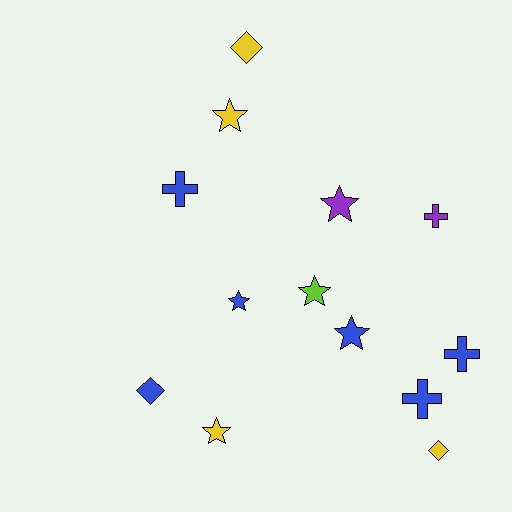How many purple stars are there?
There is 1 purple star.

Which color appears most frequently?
Blue, with 6 objects.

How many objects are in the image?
There are 13 objects.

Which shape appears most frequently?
Star, with 6 objects.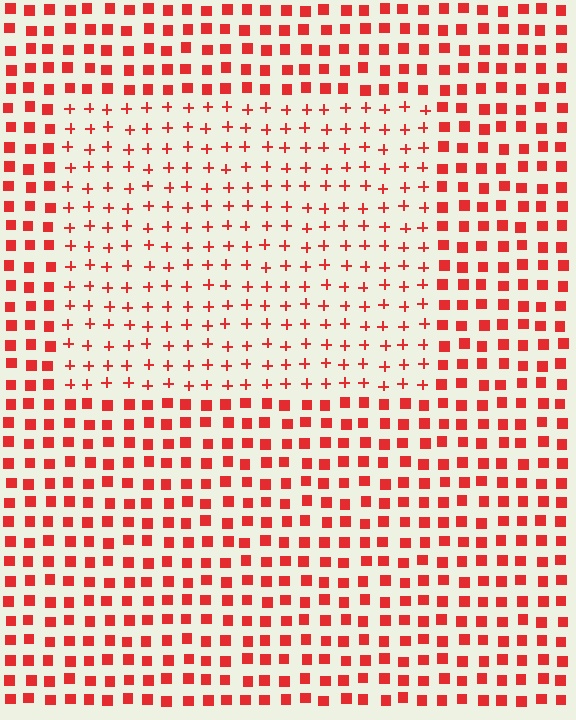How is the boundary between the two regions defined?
The boundary is defined by a change in element shape: plus signs inside vs. squares outside. All elements share the same color and spacing.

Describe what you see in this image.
The image is filled with small red elements arranged in a uniform grid. A rectangle-shaped region contains plus signs, while the surrounding area contains squares. The boundary is defined purely by the change in element shape.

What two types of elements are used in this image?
The image uses plus signs inside the rectangle region and squares outside it.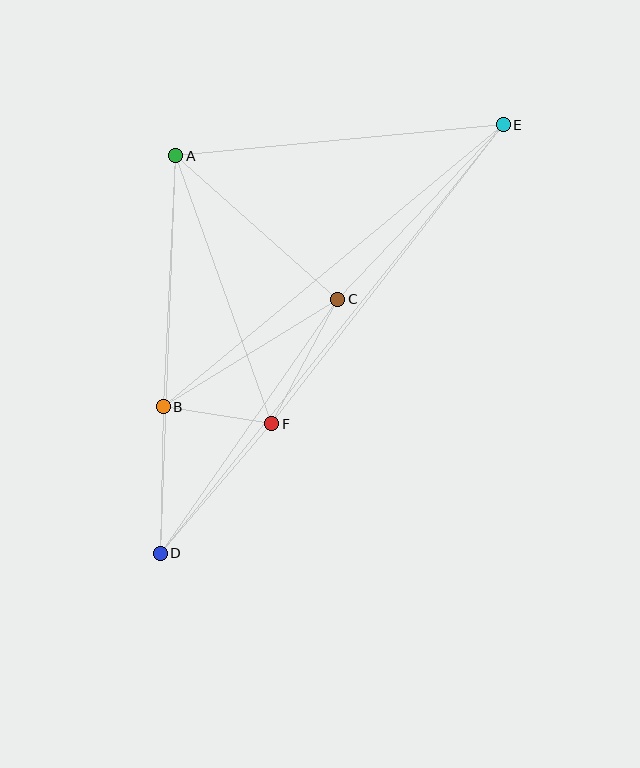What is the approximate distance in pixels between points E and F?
The distance between E and F is approximately 378 pixels.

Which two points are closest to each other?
Points B and F are closest to each other.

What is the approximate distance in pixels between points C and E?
The distance between C and E is approximately 241 pixels.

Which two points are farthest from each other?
Points D and E are farthest from each other.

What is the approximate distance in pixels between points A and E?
The distance between A and E is approximately 329 pixels.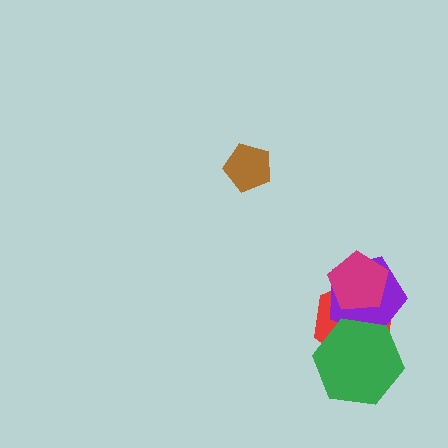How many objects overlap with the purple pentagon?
3 objects overlap with the purple pentagon.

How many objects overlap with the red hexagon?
3 objects overlap with the red hexagon.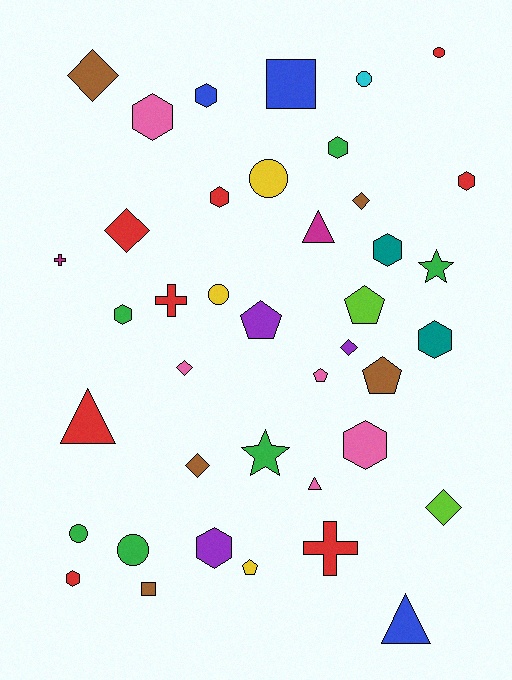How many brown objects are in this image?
There are 5 brown objects.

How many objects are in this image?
There are 40 objects.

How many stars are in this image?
There are 2 stars.